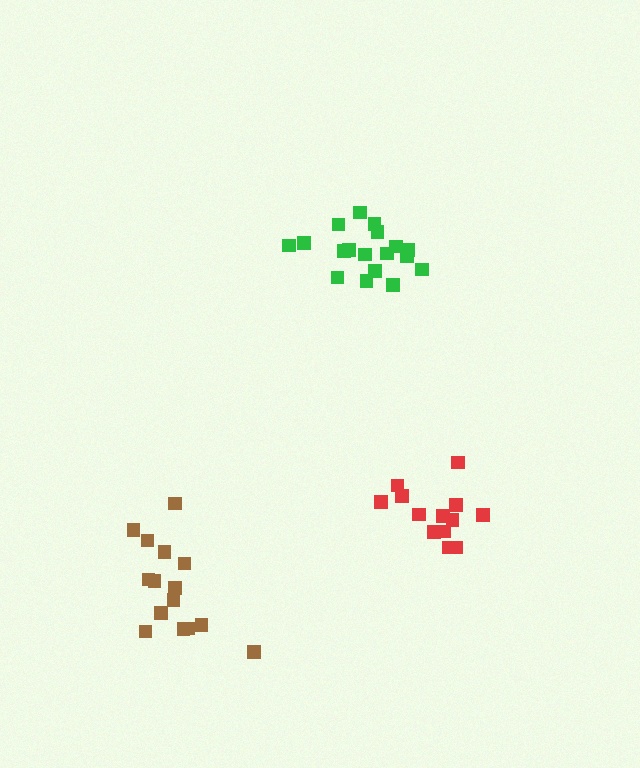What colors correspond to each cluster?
The clusters are colored: red, green, brown.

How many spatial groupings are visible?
There are 3 spatial groupings.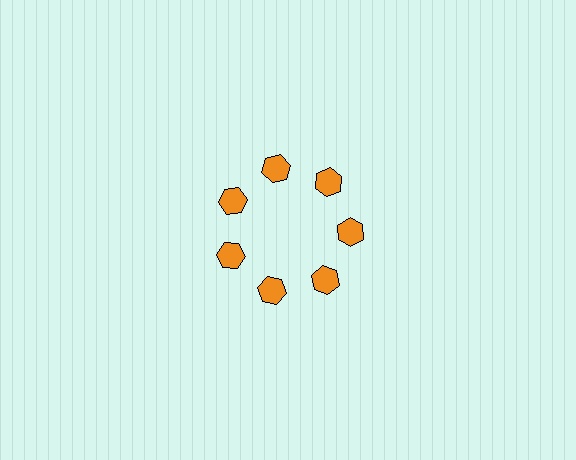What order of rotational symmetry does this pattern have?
This pattern has 7-fold rotational symmetry.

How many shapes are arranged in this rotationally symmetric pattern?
There are 7 shapes, arranged in 7 groups of 1.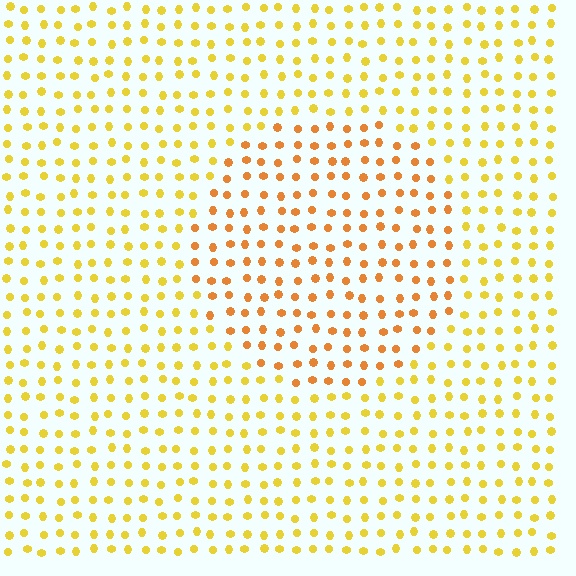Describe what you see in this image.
The image is filled with small yellow elements in a uniform arrangement. A circle-shaped region is visible where the elements are tinted to a slightly different hue, forming a subtle color boundary.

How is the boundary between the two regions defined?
The boundary is defined purely by a slight shift in hue (about 26 degrees). Spacing, size, and orientation are identical on both sides.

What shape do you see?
I see a circle.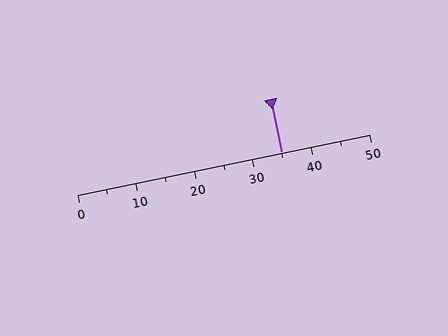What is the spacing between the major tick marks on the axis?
The major ticks are spaced 10 apart.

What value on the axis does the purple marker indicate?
The marker indicates approximately 35.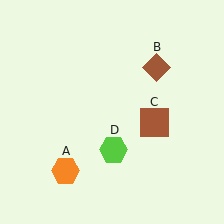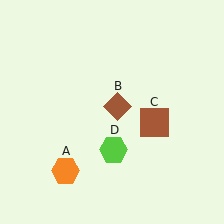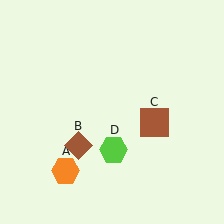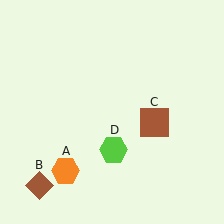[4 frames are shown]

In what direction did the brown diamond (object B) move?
The brown diamond (object B) moved down and to the left.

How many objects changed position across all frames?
1 object changed position: brown diamond (object B).